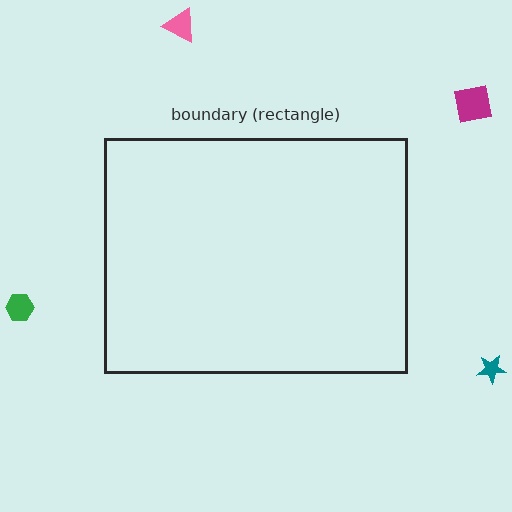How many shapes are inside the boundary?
0 inside, 4 outside.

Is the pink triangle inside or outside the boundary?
Outside.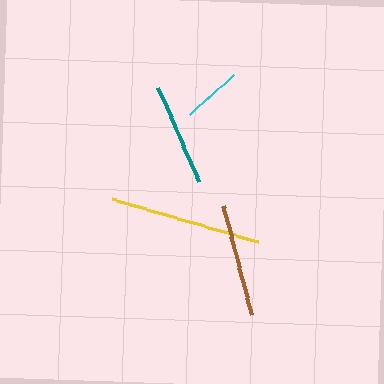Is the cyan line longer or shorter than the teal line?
The teal line is longer than the cyan line.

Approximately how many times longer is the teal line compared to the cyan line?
The teal line is approximately 1.7 times the length of the cyan line.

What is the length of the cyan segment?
The cyan segment is approximately 60 pixels long.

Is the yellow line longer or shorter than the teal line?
The yellow line is longer than the teal line.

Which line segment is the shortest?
The cyan line is the shortest at approximately 60 pixels.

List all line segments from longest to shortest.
From longest to shortest: yellow, brown, teal, cyan.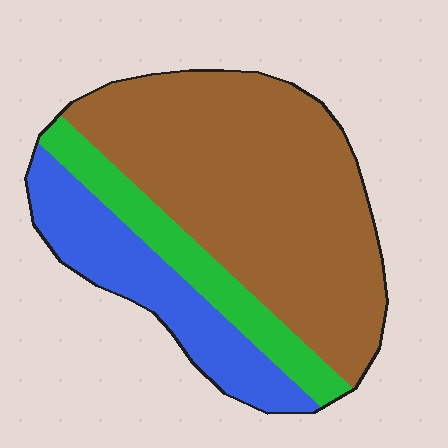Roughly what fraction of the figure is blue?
Blue takes up about one quarter (1/4) of the figure.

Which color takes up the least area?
Green, at roughly 15%.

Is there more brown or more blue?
Brown.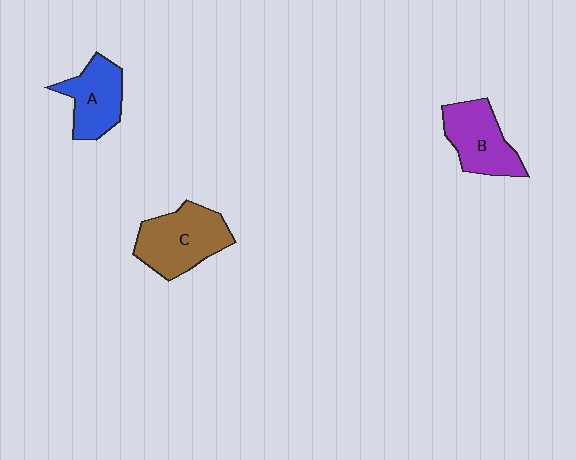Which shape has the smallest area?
Shape A (blue).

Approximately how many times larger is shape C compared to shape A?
Approximately 1.3 times.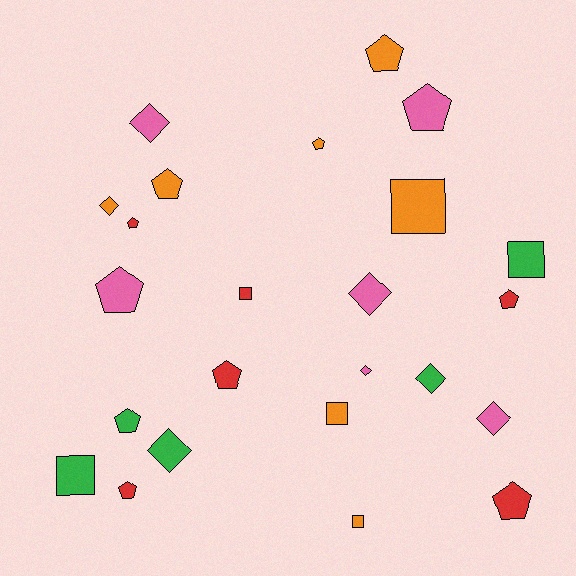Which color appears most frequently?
Orange, with 7 objects.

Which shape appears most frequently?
Pentagon, with 11 objects.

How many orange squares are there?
There are 3 orange squares.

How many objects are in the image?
There are 24 objects.